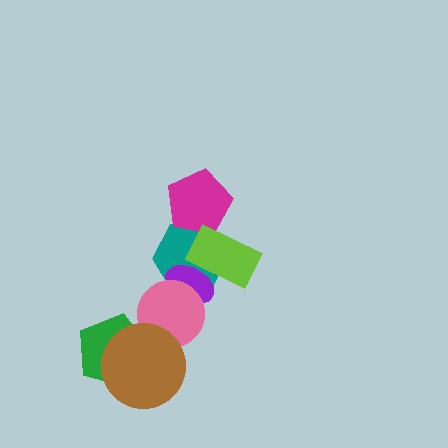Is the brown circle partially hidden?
No, no other shape covers it.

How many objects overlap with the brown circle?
2 objects overlap with the brown circle.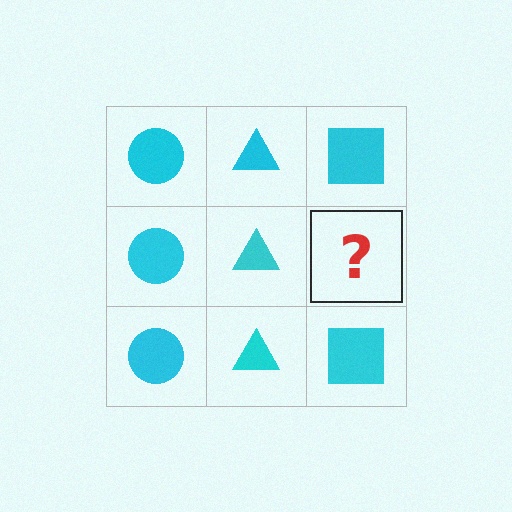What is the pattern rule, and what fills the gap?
The rule is that each column has a consistent shape. The gap should be filled with a cyan square.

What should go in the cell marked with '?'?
The missing cell should contain a cyan square.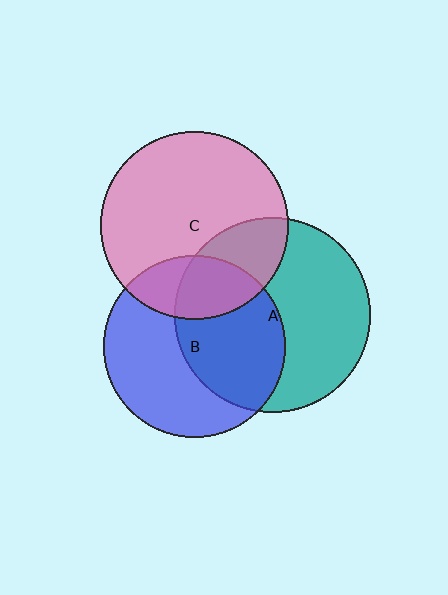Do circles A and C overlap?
Yes.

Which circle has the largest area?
Circle A (teal).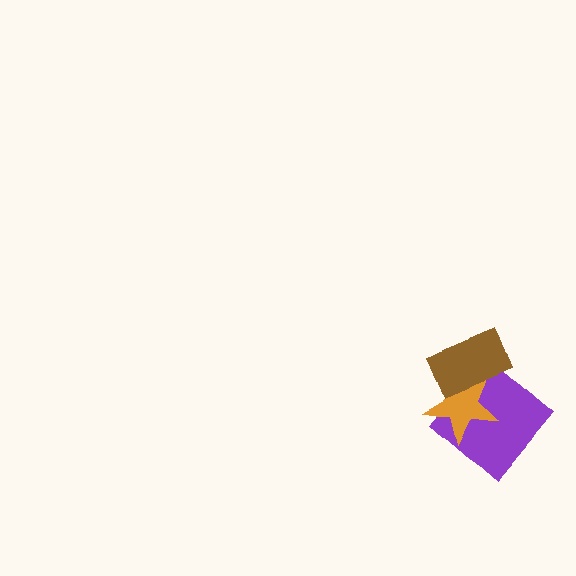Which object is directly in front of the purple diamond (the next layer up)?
The orange star is directly in front of the purple diamond.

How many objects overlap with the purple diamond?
2 objects overlap with the purple diamond.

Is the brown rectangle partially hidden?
No, no other shape covers it.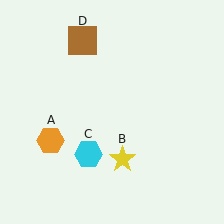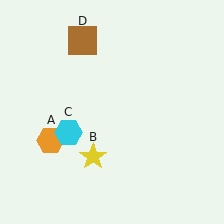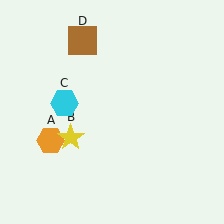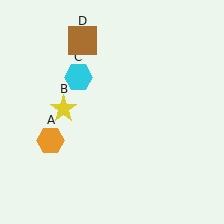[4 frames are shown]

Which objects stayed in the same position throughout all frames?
Orange hexagon (object A) and brown square (object D) remained stationary.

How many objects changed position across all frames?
2 objects changed position: yellow star (object B), cyan hexagon (object C).